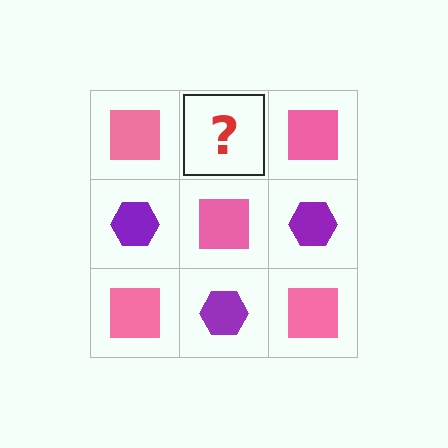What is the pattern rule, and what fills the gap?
The rule is that it alternates pink square and purple hexagon in a checkerboard pattern. The gap should be filled with a purple hexagon.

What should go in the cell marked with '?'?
The missing cell should contain a purple hexagon.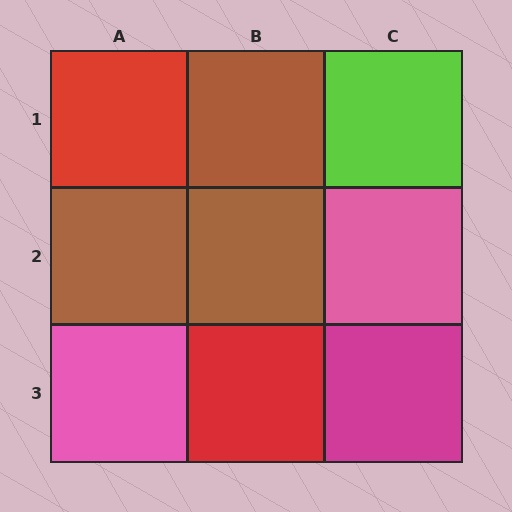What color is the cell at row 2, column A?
Brown.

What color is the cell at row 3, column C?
Magenta.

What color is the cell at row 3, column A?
Pink.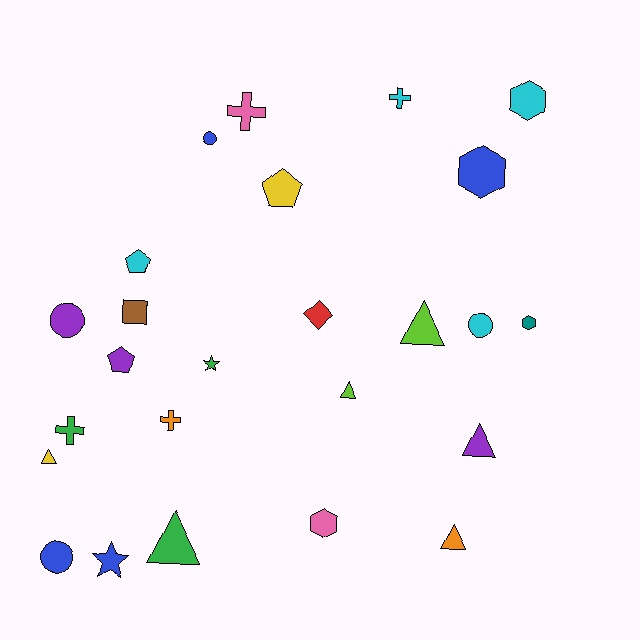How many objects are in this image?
There are 25 objects.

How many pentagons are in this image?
There are 3 pentagons.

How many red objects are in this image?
There is 1 red object.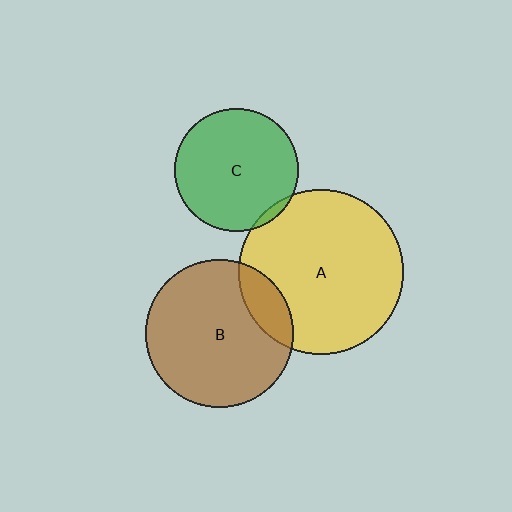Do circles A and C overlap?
Yes.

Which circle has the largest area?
Circle A (yellow).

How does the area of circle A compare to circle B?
Approximately 1.3 times.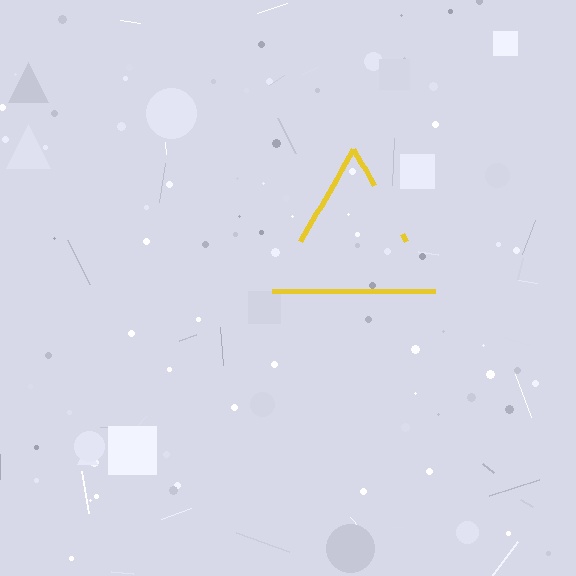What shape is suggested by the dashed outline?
The dashed outline suggests a triangle.